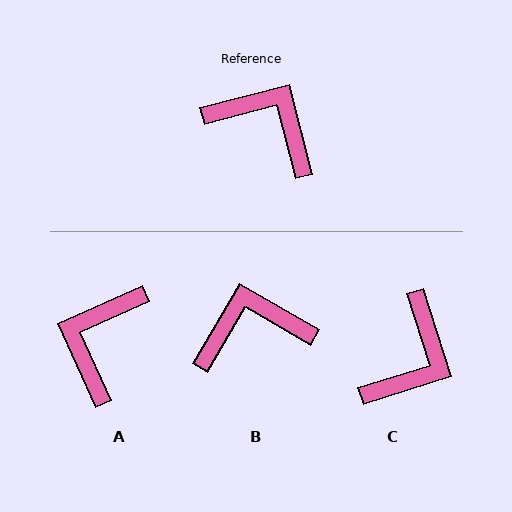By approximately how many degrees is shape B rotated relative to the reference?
Approximately 46 degrees counter-clockwise.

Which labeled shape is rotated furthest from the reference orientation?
A, about 100 degrees away.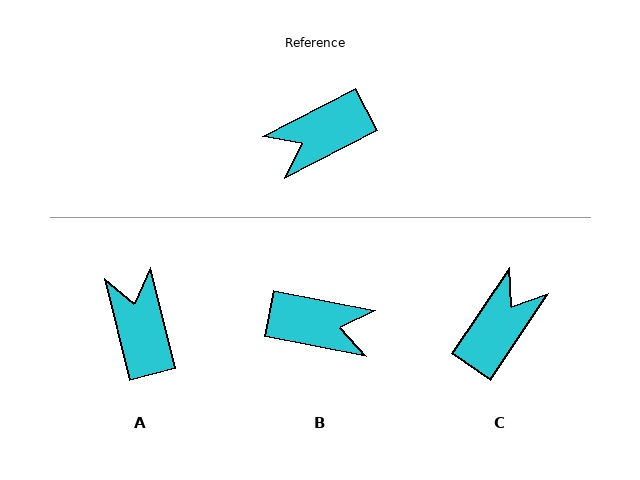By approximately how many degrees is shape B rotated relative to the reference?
Approximately 141 degrees counter-clockwise.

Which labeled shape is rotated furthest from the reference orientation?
C, about 152 degrees away.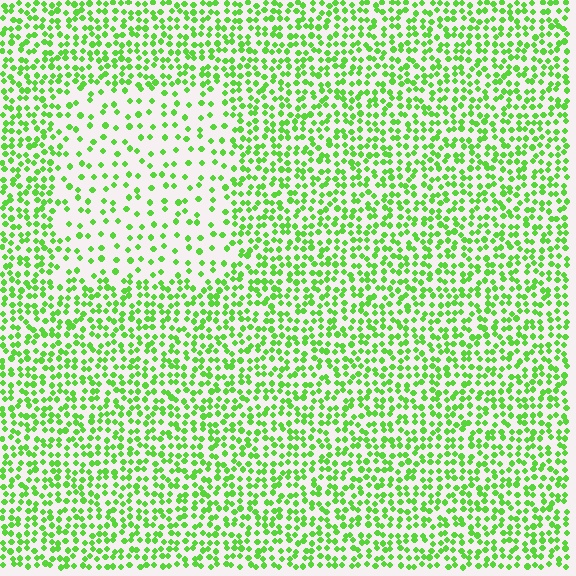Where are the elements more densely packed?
The elements are more densely packed outside the rectangle boundary.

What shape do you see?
I see a rectangle.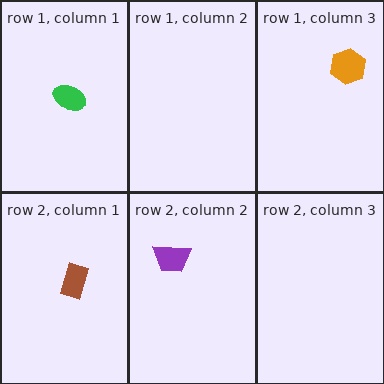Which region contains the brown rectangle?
The row 2, column 1 region.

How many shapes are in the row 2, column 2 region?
1.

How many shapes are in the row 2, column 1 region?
1.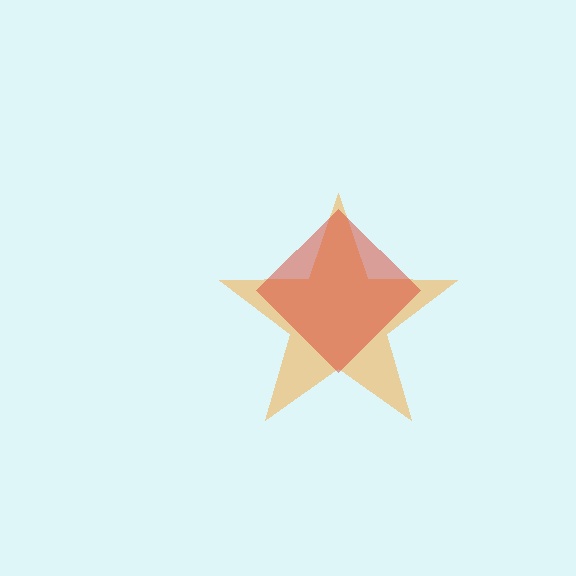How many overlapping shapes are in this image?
There are 2 overlapping shapes in the image.